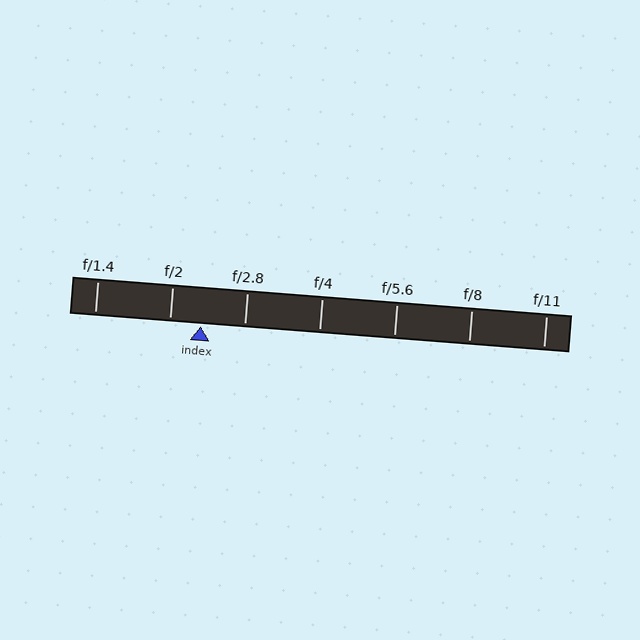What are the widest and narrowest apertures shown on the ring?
The widest aperture shown is f/1.4 and the narrowest is f/11.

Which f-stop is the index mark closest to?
The index mark is closest to f/2.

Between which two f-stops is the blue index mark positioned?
The index mark is between f/2 and f/2.8.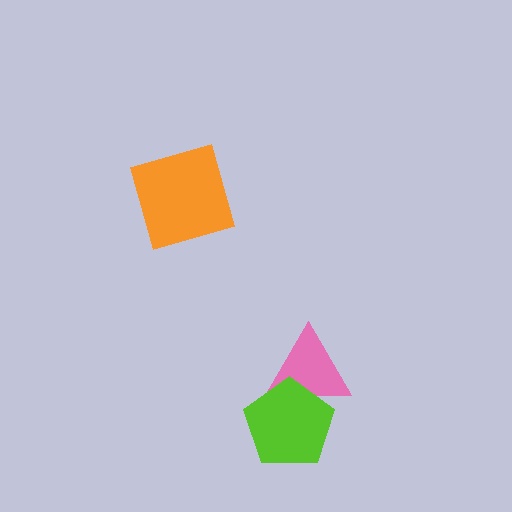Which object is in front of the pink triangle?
The lime pentagon is in front of the pink triangle.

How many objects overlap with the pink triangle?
1 object overlaps with the pink triangle.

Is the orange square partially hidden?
No, no other shape covers it.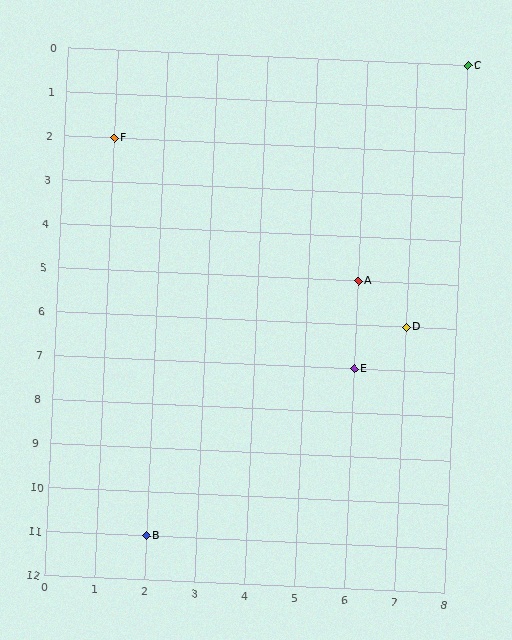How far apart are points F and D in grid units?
Points F and D are 6 columns and 4 rows apart (about 7.2 grid units diagonally).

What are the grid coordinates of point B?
Point B is at grid coordinates (2, 11).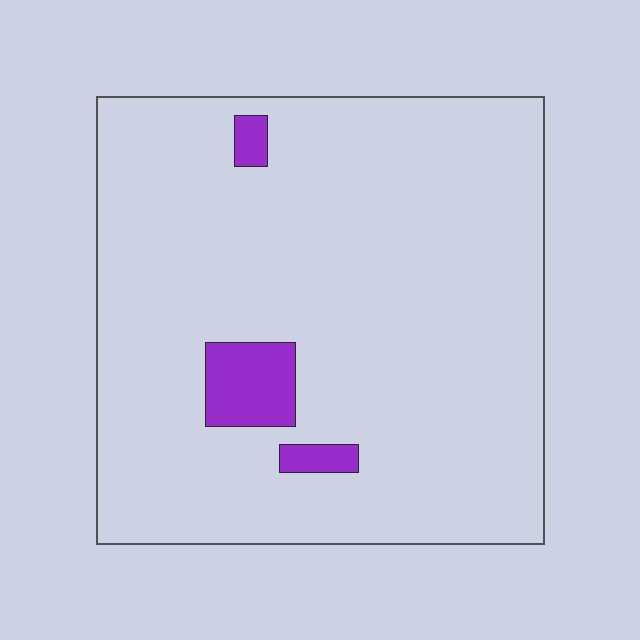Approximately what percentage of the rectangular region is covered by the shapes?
Approximately 5%.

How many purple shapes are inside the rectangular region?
3.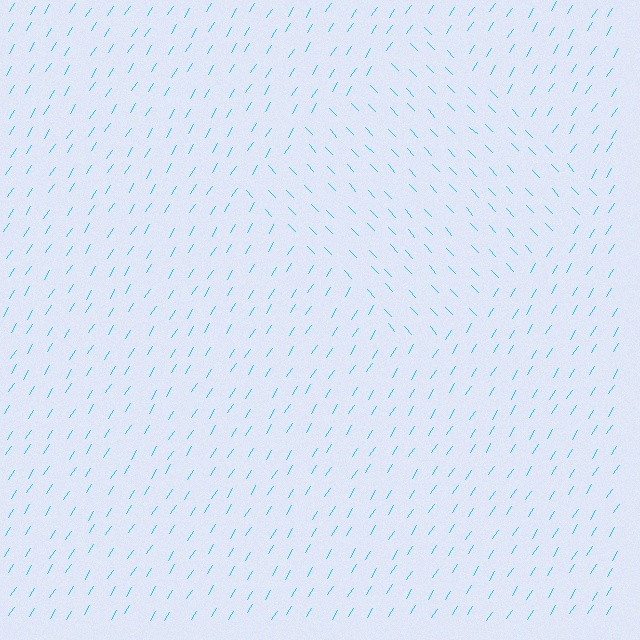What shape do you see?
I see a diamond.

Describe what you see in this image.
The image is filled with small cyan line segments. A diamond region in the image has lines oriented differently from the surrounding lines, creating a visible texture boundary.